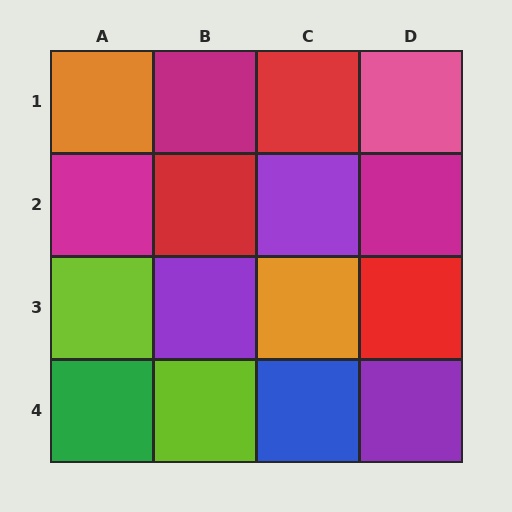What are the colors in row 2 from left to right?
Magenta, red, purple, magenta.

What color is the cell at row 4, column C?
Blue.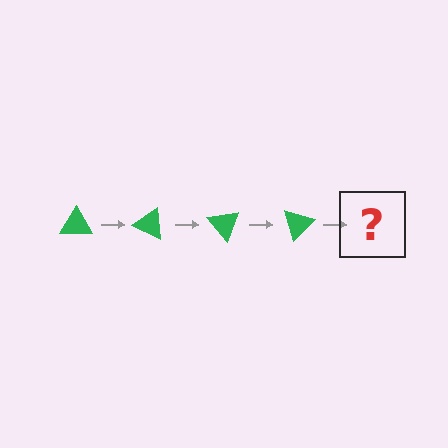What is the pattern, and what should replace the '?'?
The pattern is that the triangle rotates 25 degrees each step. The '?' should be a green triangle rotated 100 degrees.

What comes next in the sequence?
The next element should be a green triangle rotated 100 degrees.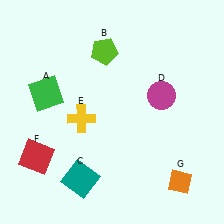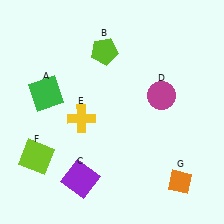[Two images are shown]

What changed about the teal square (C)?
In Image 1, C is teal. In Image 2, it changed to purple.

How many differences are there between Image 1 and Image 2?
There are 2 differences between the two images.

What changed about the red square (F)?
In Image 1, F is red. In Image 2, it changed to lime.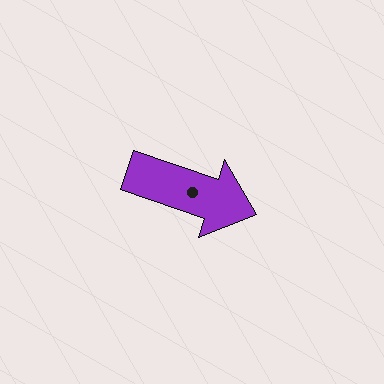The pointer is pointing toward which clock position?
Roughly 4 o'clock.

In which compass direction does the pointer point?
East.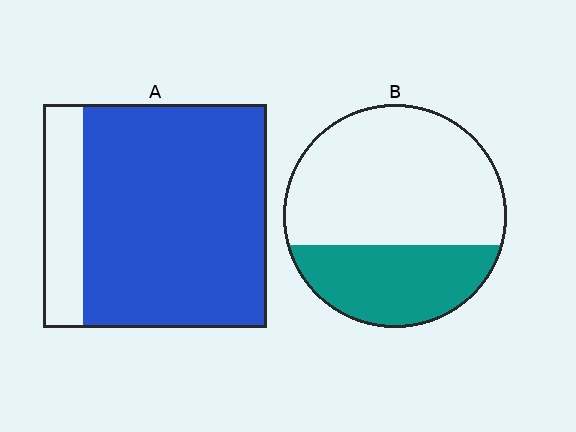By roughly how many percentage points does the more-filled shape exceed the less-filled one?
By roughly 50 percentage points (A over B).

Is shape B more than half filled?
No.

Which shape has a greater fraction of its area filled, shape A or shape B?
Shape A.